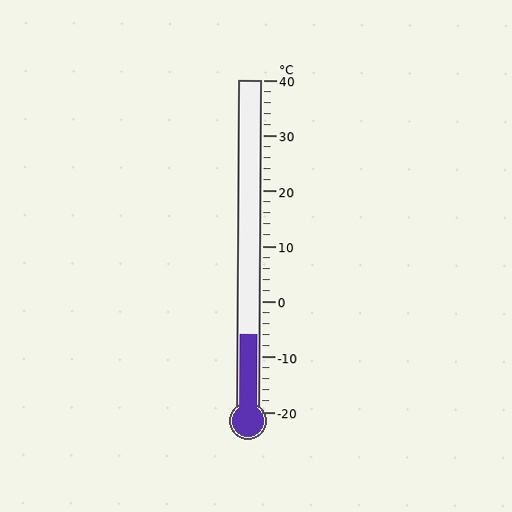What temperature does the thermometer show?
The thermometer shows approximately -6°C.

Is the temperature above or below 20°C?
The temperature is below 20°C.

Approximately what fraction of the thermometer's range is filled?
The thermometer is filled to approximately 25% of its range.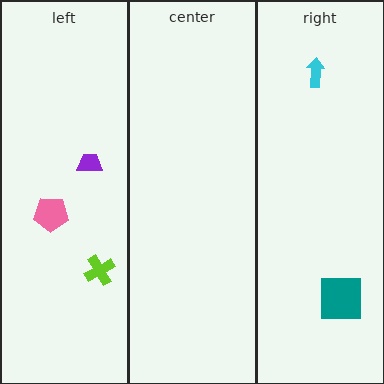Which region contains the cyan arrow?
The right region.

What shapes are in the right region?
The teal square, the cyan arrow.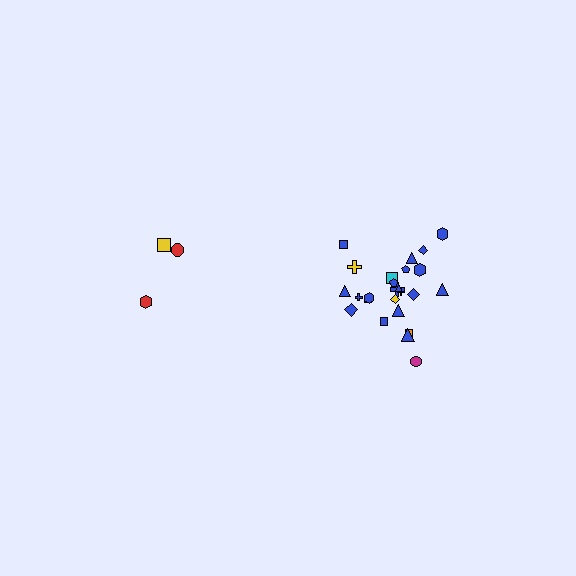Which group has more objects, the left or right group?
The right group.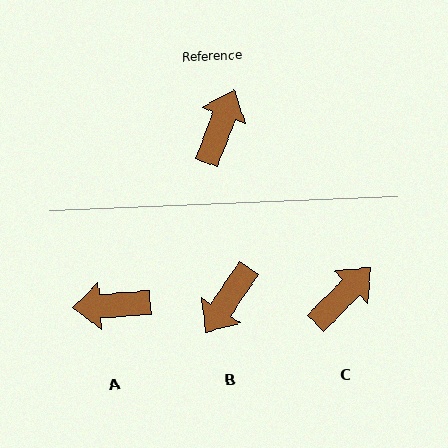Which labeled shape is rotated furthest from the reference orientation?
B, about 167 degrees away.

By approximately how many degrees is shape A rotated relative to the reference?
Approximately 115 degrees counter-clockwise.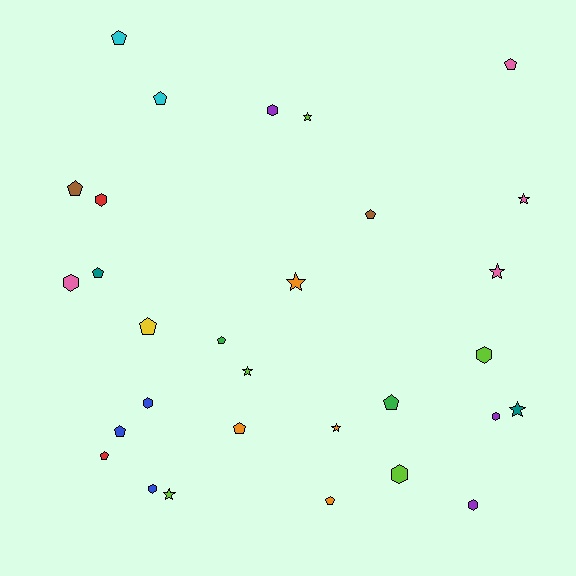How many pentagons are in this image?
There are 13 pentagons.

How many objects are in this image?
There are 30 objects.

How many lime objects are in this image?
There are 5 lime objects.